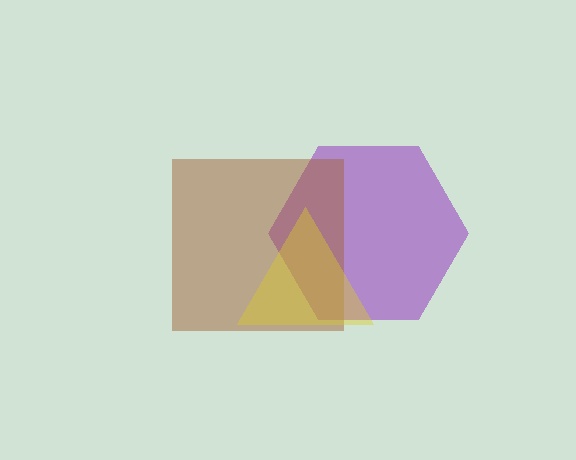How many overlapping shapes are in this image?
There are 3 overlapping shapes in the image.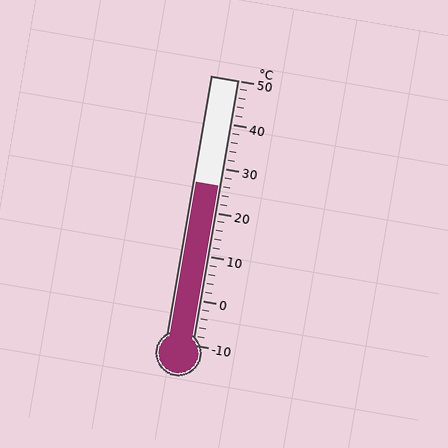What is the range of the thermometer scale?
The thermometer scale ranges from -10°C to 50°C.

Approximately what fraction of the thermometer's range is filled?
The thermometer is filled to approximately 60% of its range.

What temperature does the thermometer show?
The thermometer shows approximately 26°C.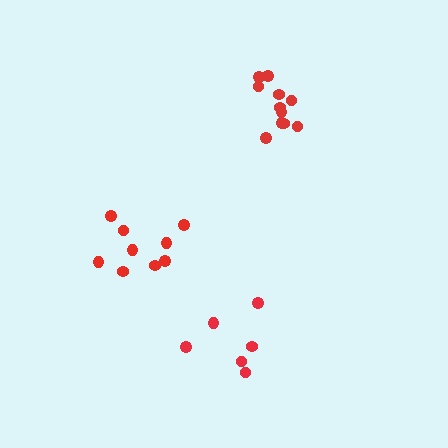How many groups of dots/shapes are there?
There are 3 groups.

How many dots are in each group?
Group 1: 9 dots, Group 2: 11 dots, Group 3: 6 dots (26 total).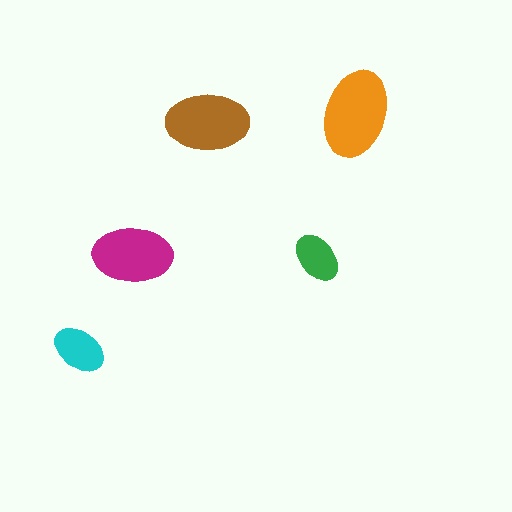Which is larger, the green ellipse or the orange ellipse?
The orange one.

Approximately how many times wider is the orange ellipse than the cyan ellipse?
About 1.5 times wider.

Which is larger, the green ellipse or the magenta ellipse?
The magenta one.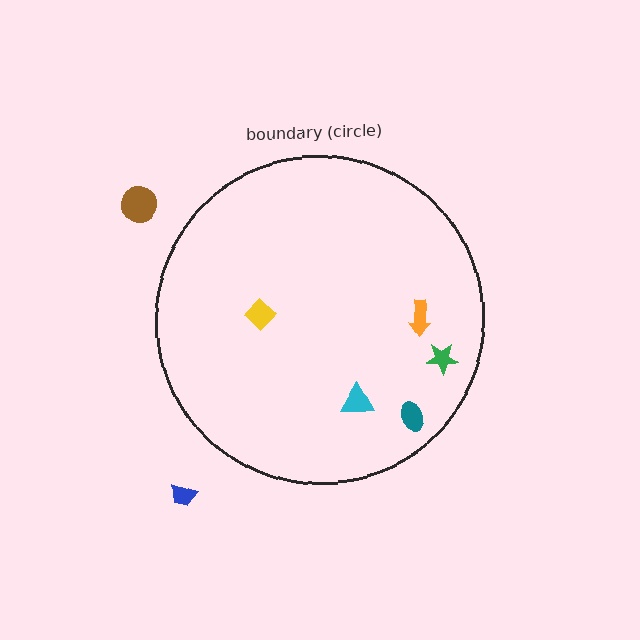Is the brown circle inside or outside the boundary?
Outside.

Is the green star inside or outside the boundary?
Inside.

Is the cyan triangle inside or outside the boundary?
Inside.